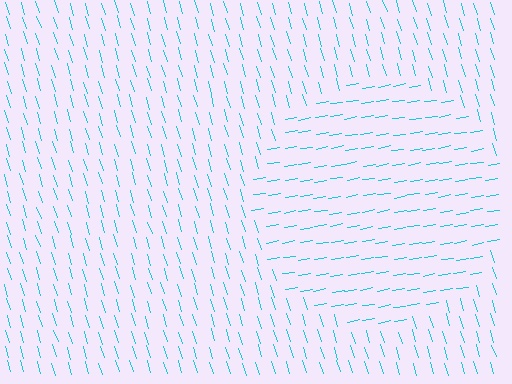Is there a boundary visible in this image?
Yes, there is a texture boundary formed by a change in line orientation.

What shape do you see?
I see a circle.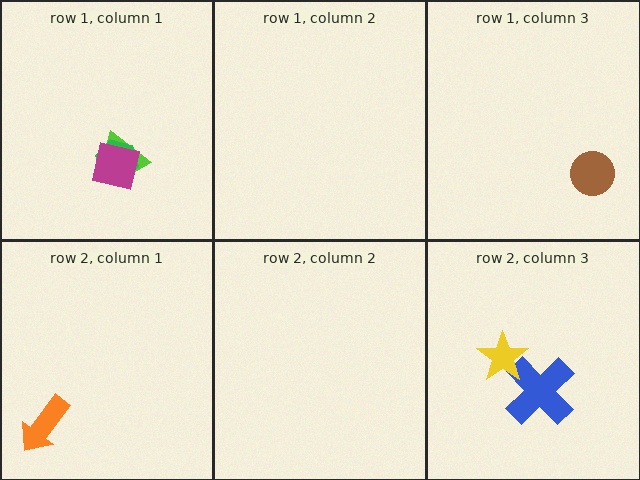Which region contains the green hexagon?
The row 1, column 1 region.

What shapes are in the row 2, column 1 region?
The orange arrow.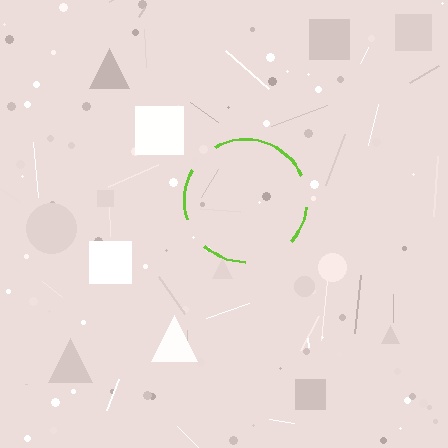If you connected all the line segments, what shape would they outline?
They would outline a circle.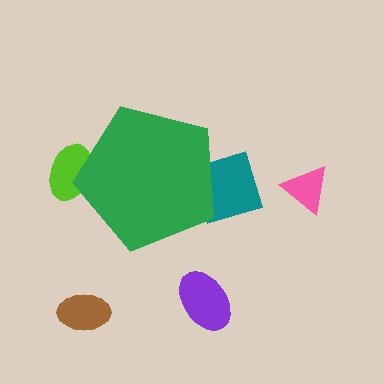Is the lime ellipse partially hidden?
Yes, the lime ellipse is partially hidden behind the green pentagon.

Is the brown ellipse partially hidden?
No, the brown ellipse is fully visible.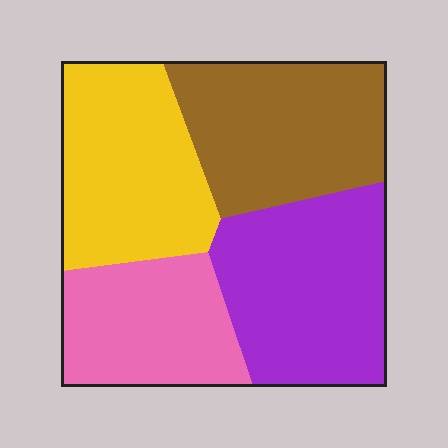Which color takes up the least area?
Pink, at roughly 20%.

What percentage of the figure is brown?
Brown covers about 25% of the figure.